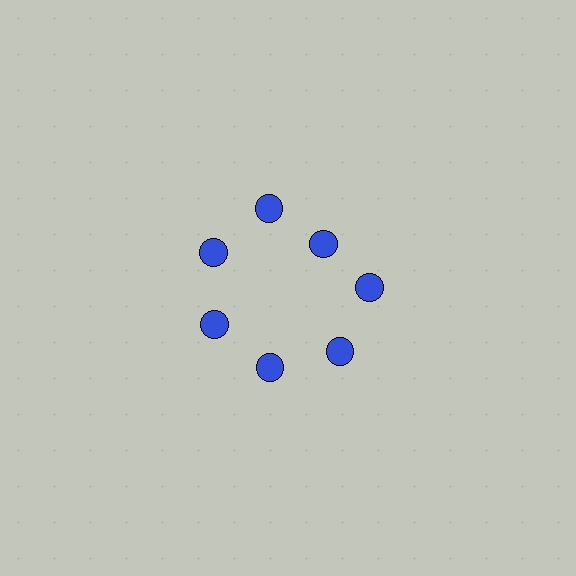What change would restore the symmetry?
The symmetry would be restored by moving it outward, back onto the ring so that all 7 circles sit at equal angles and equal distance from the center.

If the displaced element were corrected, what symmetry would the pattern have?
It would have 7-fold rotational symmetry — the pattern would map onto itself every 51 degrees.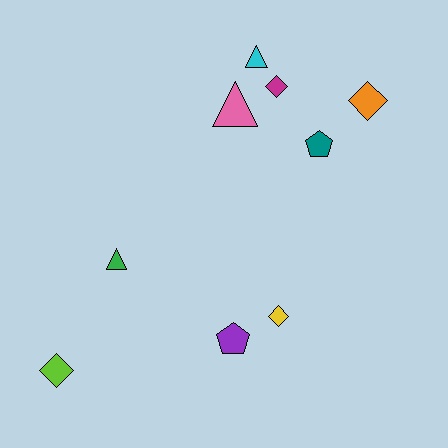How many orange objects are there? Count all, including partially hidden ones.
There is 1 orange object.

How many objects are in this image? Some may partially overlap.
There are 9 objects.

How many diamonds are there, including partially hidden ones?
There are 4 diamonds.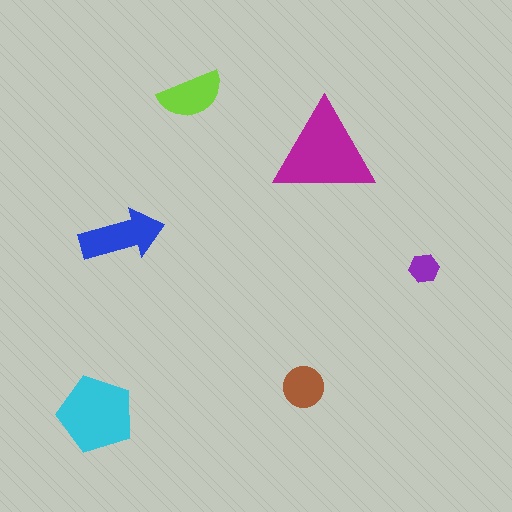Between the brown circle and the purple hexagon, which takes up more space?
The brown circle.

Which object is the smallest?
The purple hexagon.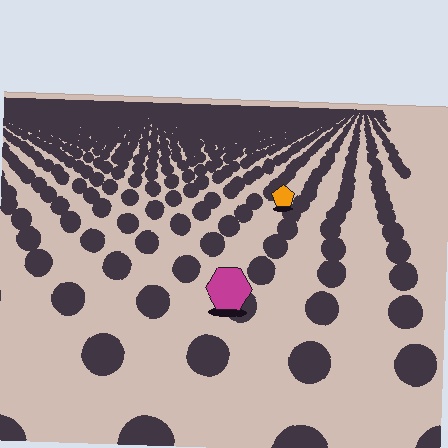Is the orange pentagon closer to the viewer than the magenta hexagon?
No. The magenta hexagon is closer — you can tell from the texture gradient: the ground texture is coarser near it.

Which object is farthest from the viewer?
The orange pentagon is farthest from the viewer. It appears smaller and the ground texture around it is denser.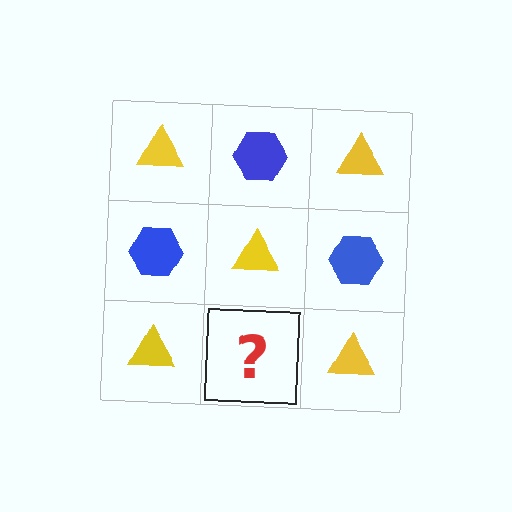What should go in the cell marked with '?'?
The missing cell should contain a blue hexagon.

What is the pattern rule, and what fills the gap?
The rule is that it alternates yellow triangle and blue hexagon in a checkerboard pattern. The gap should be filled with a blue hexagon.